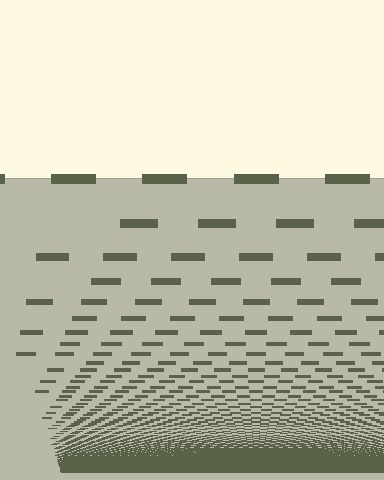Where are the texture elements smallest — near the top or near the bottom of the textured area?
Near the bottom.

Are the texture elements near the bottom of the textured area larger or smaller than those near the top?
Smaller. The gradient is inverted — elements near the bottom are smaller and denser.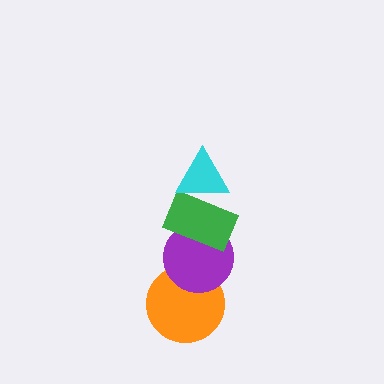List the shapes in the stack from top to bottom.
From top to bottom: the cyan triangle, the green rectangle, the purple circle, the orange circle.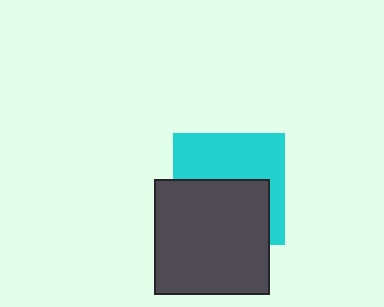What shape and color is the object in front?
The object in front is a dark gray square.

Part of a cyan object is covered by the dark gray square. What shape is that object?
It is a square.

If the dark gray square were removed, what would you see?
You would see the complete cyan square.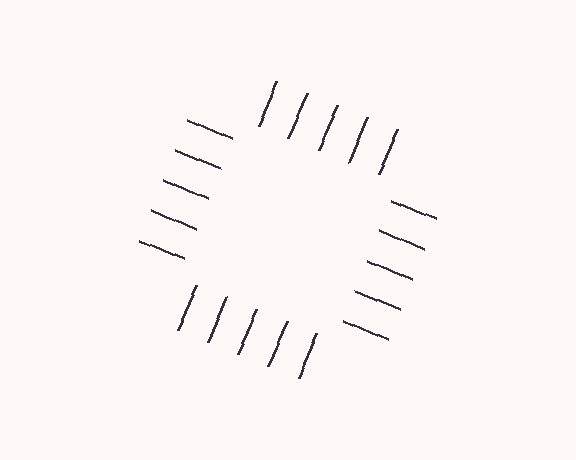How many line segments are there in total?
20 — 5 along each of the 4 edges.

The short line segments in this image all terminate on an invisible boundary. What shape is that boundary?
An illusory square — the line segments terminate on its edges but no continuous stroke is drawn.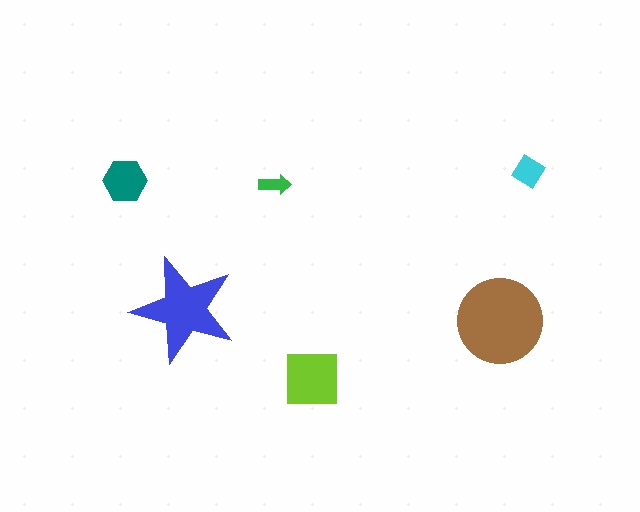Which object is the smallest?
The green arrow.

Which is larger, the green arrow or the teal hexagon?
The teal hexagon.